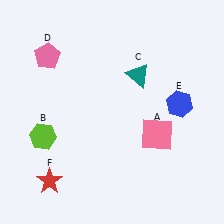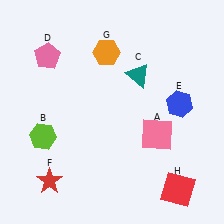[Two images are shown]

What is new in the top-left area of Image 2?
An orange hexagon (G) was added in the top-left area of Image 2.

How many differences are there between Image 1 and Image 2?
There are 2 differences between the two images.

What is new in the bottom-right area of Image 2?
A red square (H) was added in the bottom-right area of Image 2.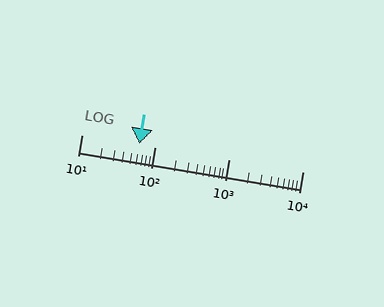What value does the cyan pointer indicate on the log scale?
The pointer indicates approximately 61.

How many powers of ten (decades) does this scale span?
The scale spans 3 decades, from 10 to 10000.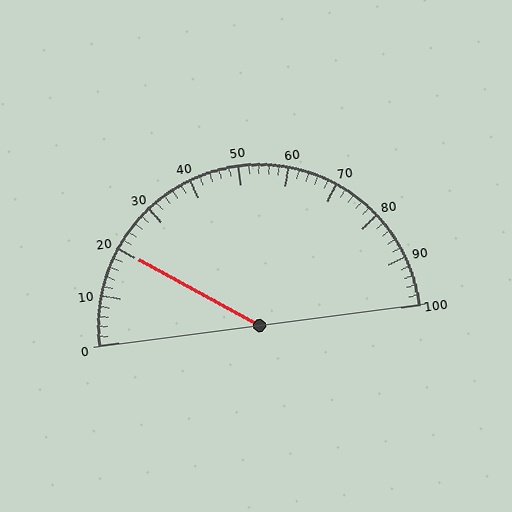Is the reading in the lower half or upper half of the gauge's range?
The reading is in the lower half of the range (0 to 100).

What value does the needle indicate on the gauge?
The needle indicates approximately 20.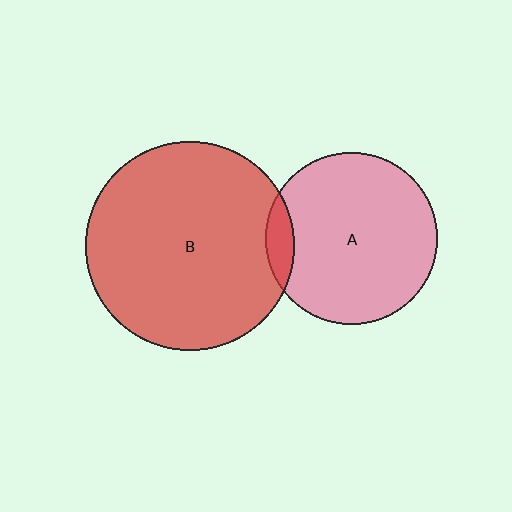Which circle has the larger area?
Circle B (red).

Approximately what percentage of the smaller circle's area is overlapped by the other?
Approximately 10%.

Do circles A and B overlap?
Yes.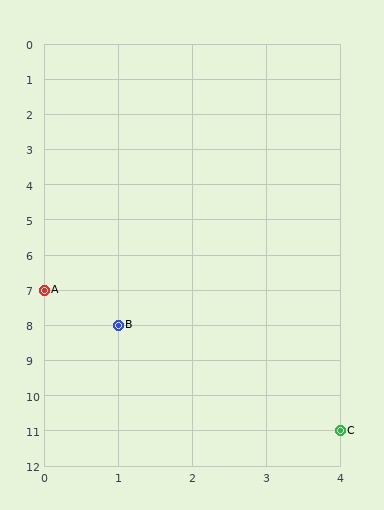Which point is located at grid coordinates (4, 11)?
Point C is at (4, 11).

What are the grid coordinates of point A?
Point A is at grid coordinates (0, 7).